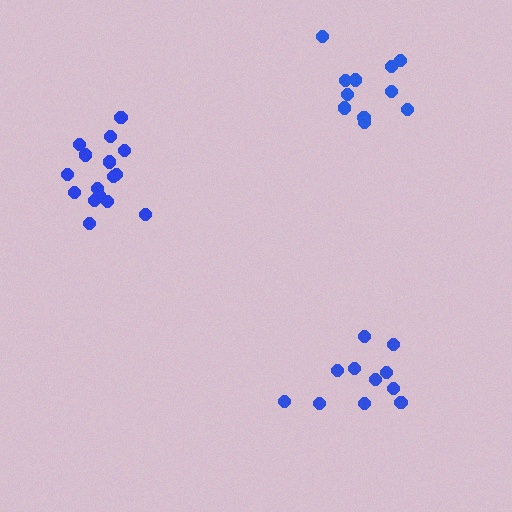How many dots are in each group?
Group 1: 11 dots, Group 2: 11 dots, Group 3: 16 dots (38 total).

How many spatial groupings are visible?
There are 3 spatial groupings.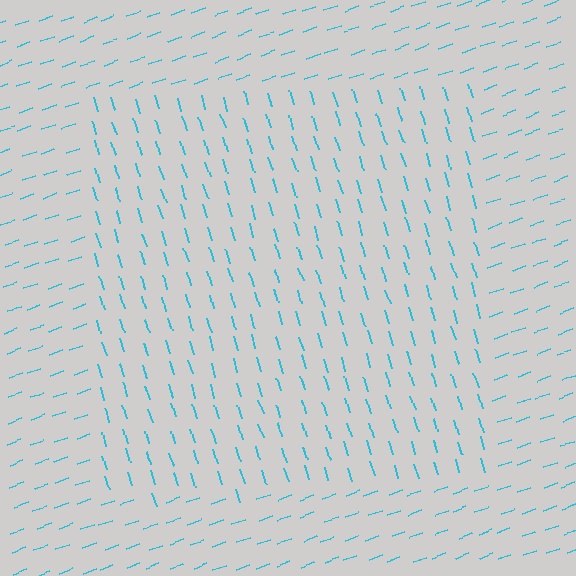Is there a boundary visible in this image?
Yes, there is a texture boundary formed by a change in line orientation.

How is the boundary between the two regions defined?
The boundary is defined purely by a change in line orientation (approximately 87 degrees difference). All lines are the same color and thickness.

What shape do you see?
I see a rectangle.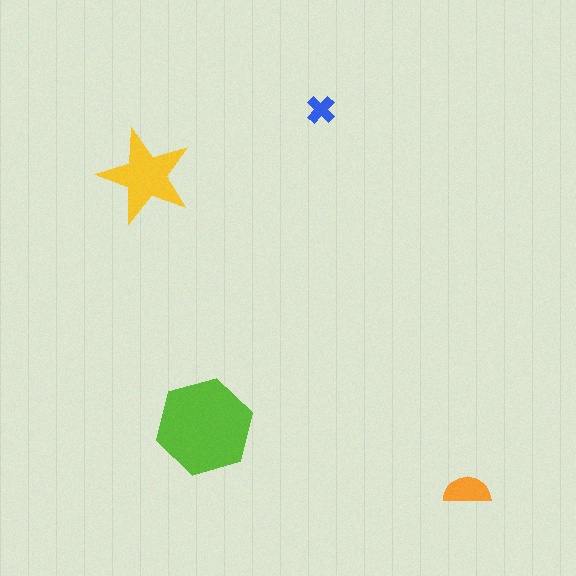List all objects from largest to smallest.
The lime hexagon, the yellow star, the orange semicircle, the blue cross.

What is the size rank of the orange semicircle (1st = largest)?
3rd.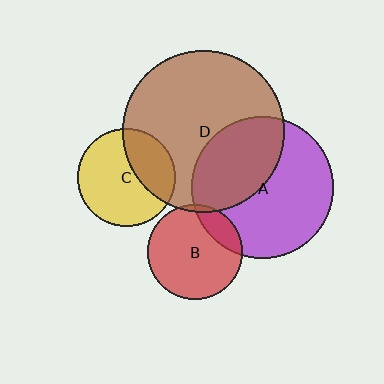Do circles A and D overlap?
Yes.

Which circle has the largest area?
Circle D (brown).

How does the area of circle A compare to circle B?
Approximately 2.2 times.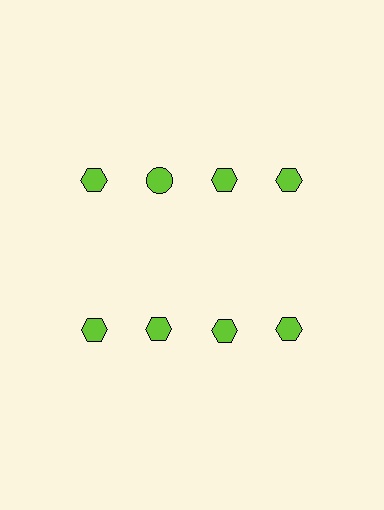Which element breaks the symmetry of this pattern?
The lime circle in the top row, second from left column breaks the symmetry. All other shapes are lime hexagons.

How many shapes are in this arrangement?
There are 8 shapes arranged in a grid pattern.